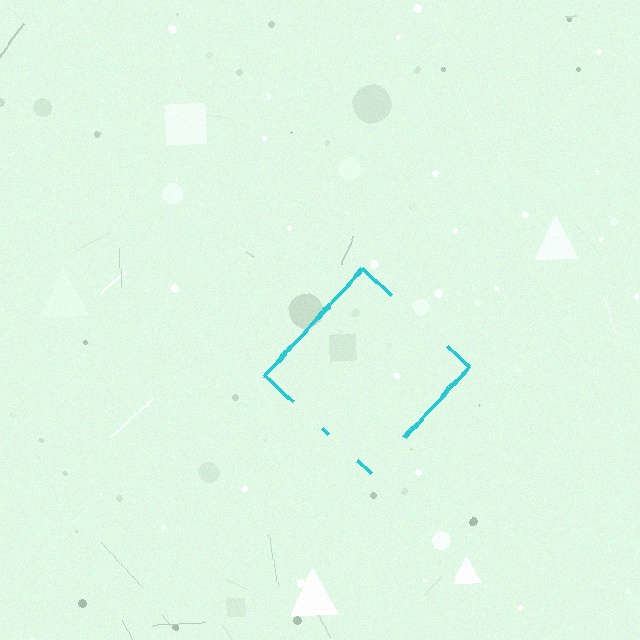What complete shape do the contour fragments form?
The contour fragments form a diamond.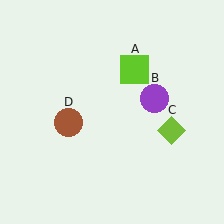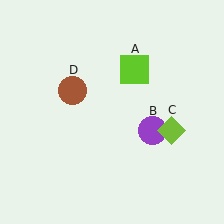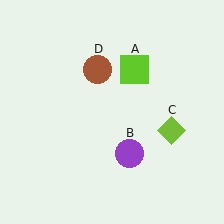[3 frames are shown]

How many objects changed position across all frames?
2 objects changed position: purple circle (object B), brown circle (object D).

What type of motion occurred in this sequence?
The purple circle (object B), brown circle (object D) rotated clockwise around the center of the scene.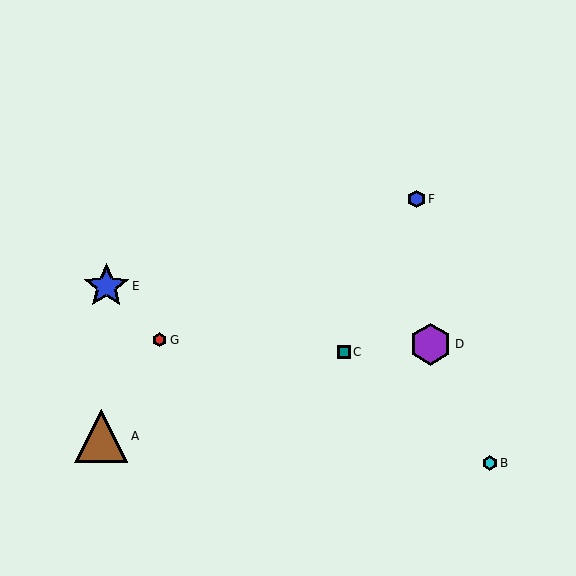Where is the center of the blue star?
The center of the blue star is at (106, 286).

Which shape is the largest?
The brown triangle (labeled A) is the largest.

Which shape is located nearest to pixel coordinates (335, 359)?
The teal square (labeled C) at (344, 352) is nearest to that location.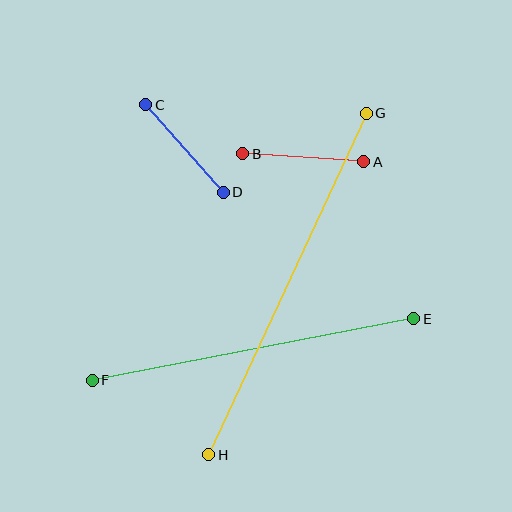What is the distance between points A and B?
The distance is approximately 121 pixels.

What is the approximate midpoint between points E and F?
The midpoint is at approximately (253, 349) pixels.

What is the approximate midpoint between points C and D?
The midpoint is at approximately (184, 148) pixels.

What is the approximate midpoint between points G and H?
The midpoint is at approximately (287, 284) pixels.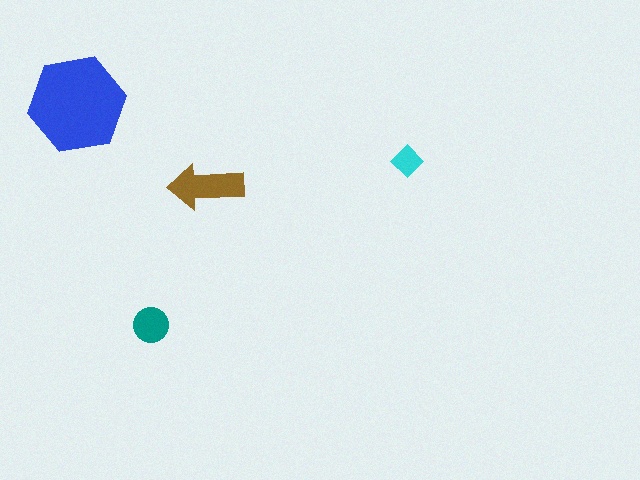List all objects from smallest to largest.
The cyan diamond, the teal circle, the brown arrow, the blue hexagon.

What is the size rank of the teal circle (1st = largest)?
3rd.